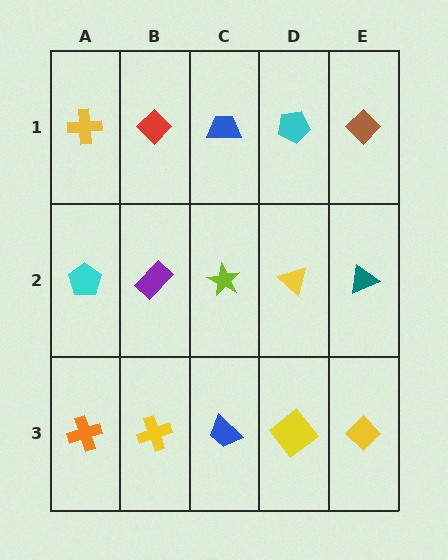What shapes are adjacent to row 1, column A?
A cyan pentagon (row 2, column A), a red diamond (row 1, column B).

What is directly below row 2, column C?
A blue trapezoid.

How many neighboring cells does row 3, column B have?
3.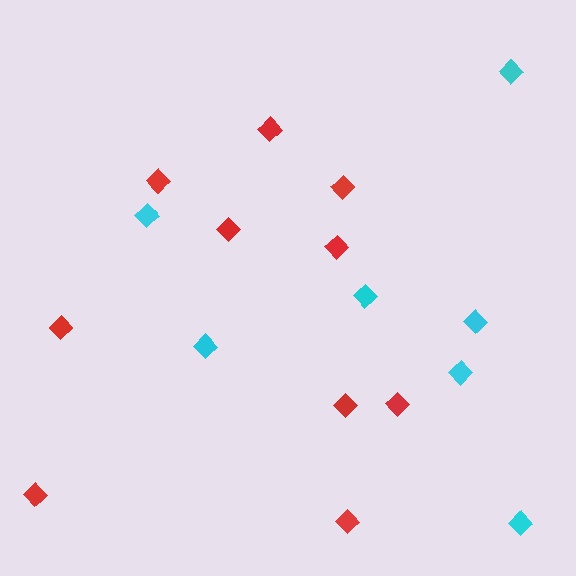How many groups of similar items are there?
There are 2 groups: one group of red diamonds (10) and one group of cyan diamonds (7).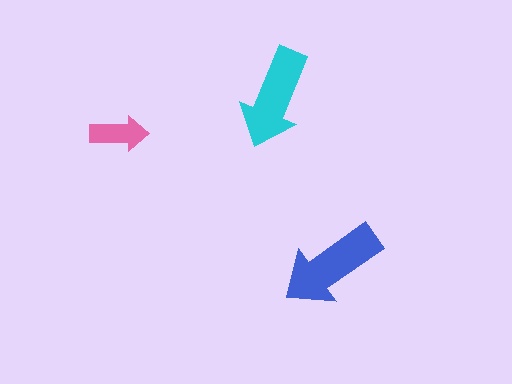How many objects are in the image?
There are 3 objects in the image.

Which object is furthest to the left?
The pink arrow is leftmost.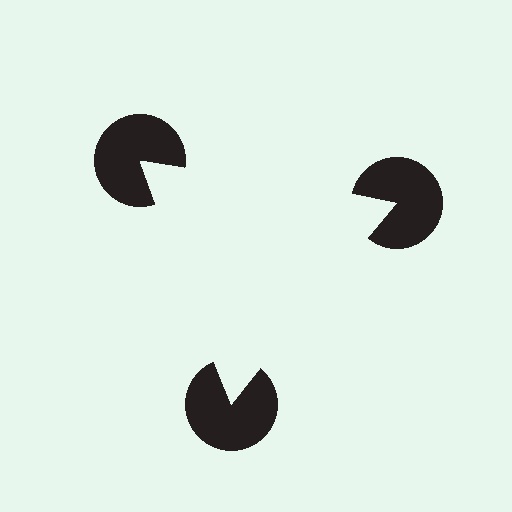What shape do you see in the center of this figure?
An illusory triangle — its edges are inferred from the aligned wedge cuts in the pac-man discs, not physically drawn.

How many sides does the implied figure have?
3 sides.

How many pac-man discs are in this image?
There are 3 — one at each vertex of the illusory triangle.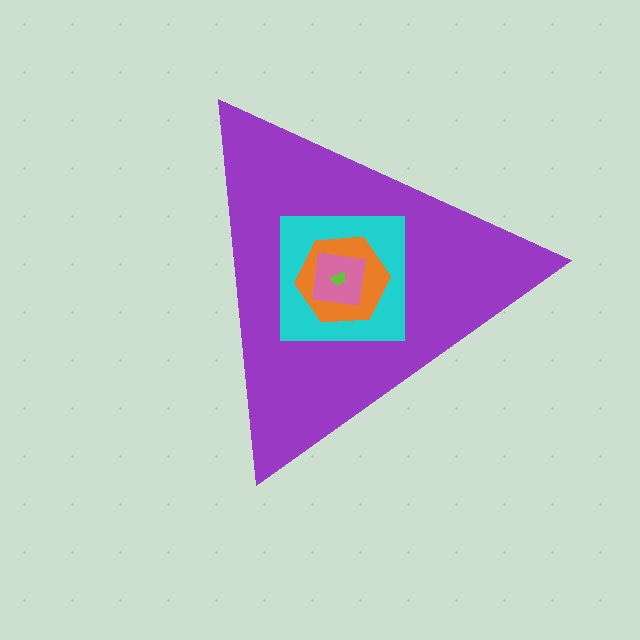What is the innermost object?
The lime trapezoid.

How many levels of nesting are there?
5.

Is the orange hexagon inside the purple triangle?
Yes.